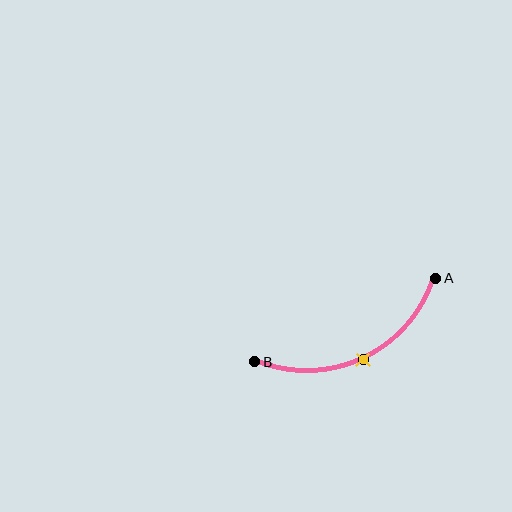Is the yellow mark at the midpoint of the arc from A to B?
Yes. The yellow mark lies on the arc at equal arc-length from both A and B — it is the arc midpoint.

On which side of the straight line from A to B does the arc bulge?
The arc bulges below the straight line connecting A and B.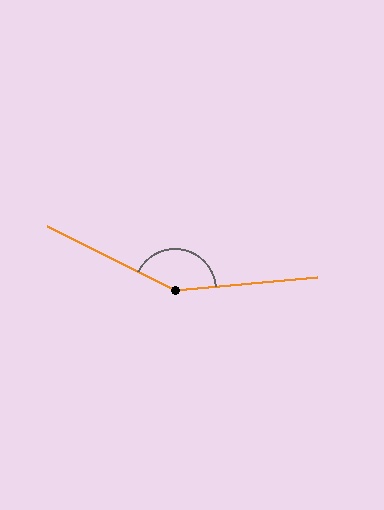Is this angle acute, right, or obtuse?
It is obtuse.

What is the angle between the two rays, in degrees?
Approximately 148 degrees.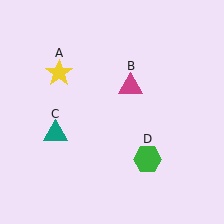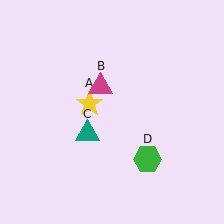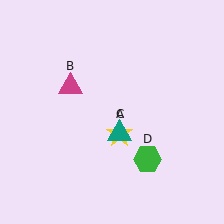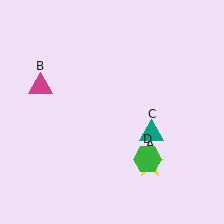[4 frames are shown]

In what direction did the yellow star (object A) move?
The yellow star (object A) moved down and to the right.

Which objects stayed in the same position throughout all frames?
Green hexagon (object D) remained stationary.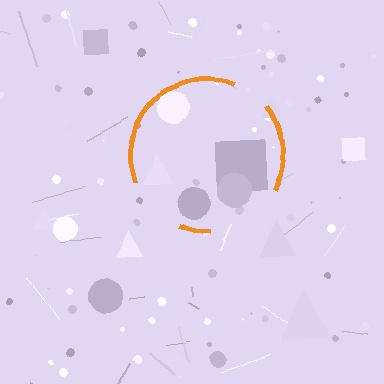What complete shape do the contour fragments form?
The contour fragments form a circle.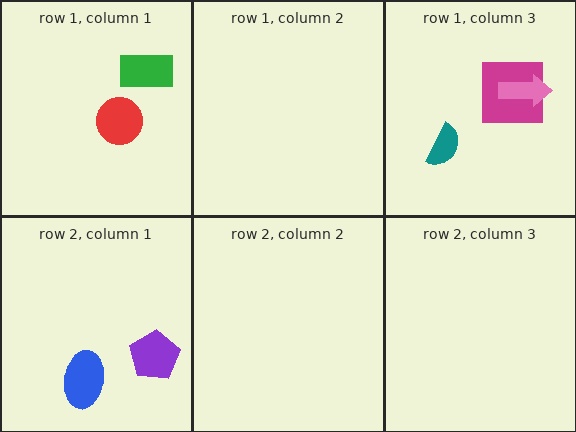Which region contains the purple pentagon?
The row 2, column 1 region.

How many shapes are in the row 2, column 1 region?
2.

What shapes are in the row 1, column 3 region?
The teal semicircle, the magenta square, the pink arrow.